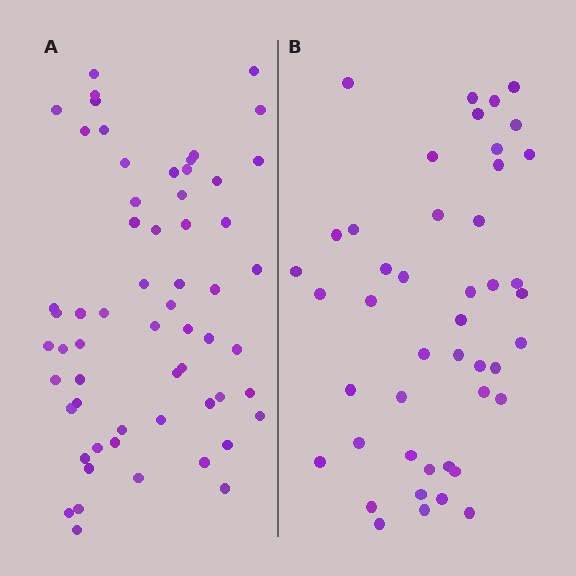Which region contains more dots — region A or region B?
Region A (the left region) has more dots.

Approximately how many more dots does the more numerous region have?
Region A has approximately 15 more dots than region B.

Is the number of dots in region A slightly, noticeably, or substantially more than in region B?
Region A has noticeably more, but not dramatically so. The ratio is roughly 1.3 to 1.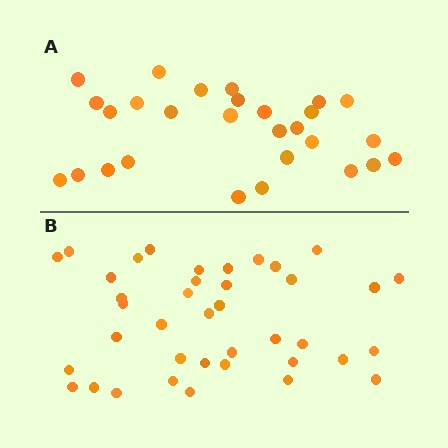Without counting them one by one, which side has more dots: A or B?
Region B (the bottom region) has more dots.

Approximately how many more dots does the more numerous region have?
Region B has roughly 12 or so more dots than region A.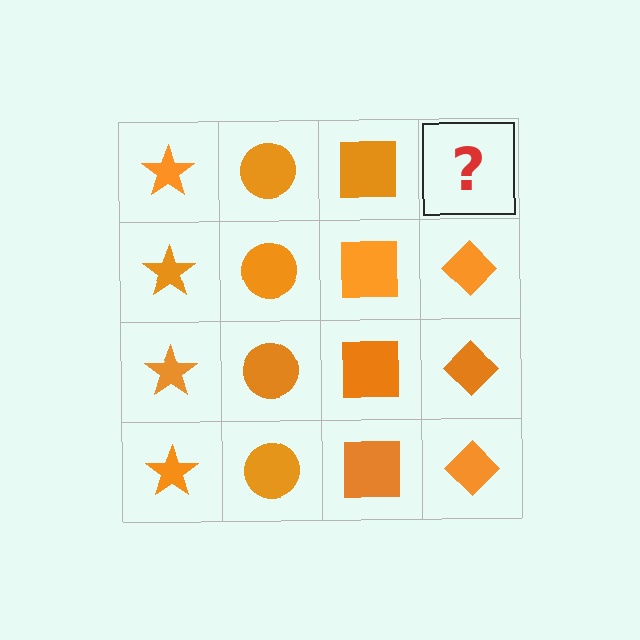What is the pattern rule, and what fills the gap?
The rule is that each column has a consistent shape. The gap should be filled with an orange diamond.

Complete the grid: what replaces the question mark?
The question mark should be replaced with an orange diamond.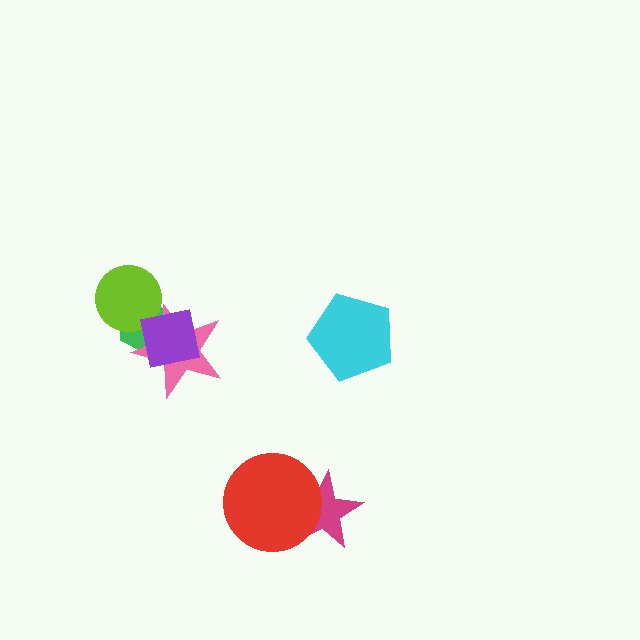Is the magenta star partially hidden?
Yes, it is partially covered by another shape.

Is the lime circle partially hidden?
Yes, it is partially covered by another shape.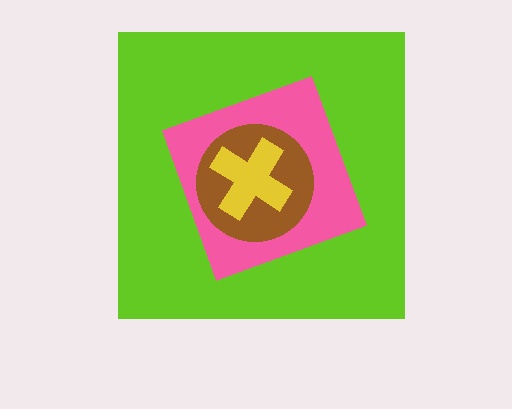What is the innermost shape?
The yellow cross.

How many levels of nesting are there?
4.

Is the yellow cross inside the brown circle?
Yes.